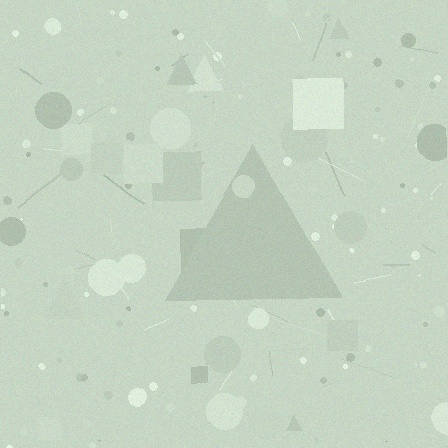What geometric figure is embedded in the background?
A triangle is embedded in the background.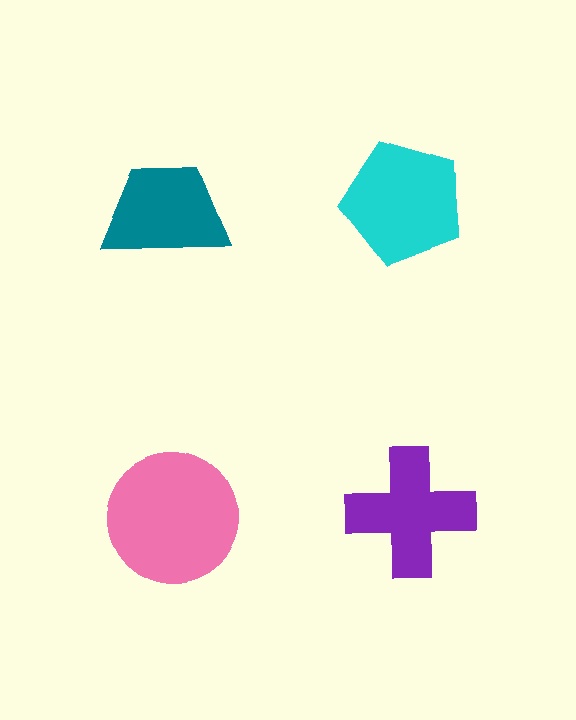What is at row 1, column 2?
A cyan pentagon.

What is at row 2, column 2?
A purple cross.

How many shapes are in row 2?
2 shapes.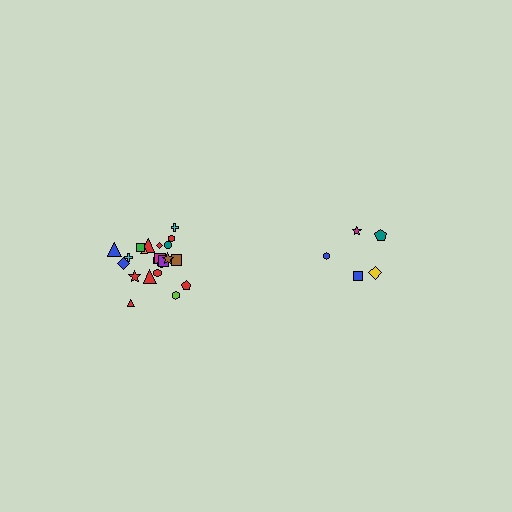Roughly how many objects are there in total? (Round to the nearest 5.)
Roughly 25 objects in total.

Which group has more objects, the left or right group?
The left group.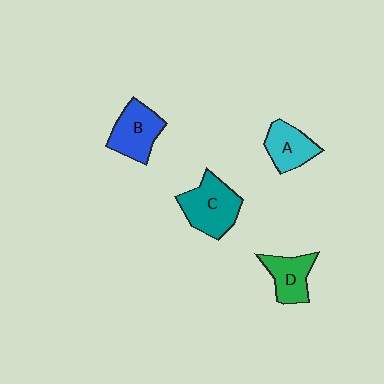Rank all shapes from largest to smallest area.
From largest to smallest: C (teal), B (blue), D (green), A (cyan).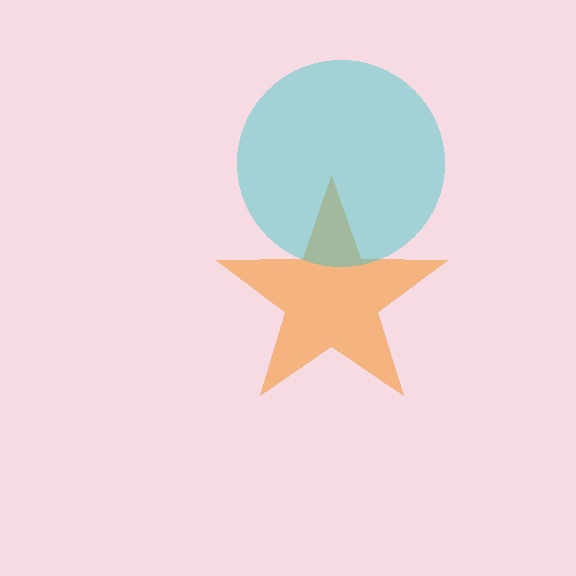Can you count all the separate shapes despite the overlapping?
Yes, there are 2 separate shapes.